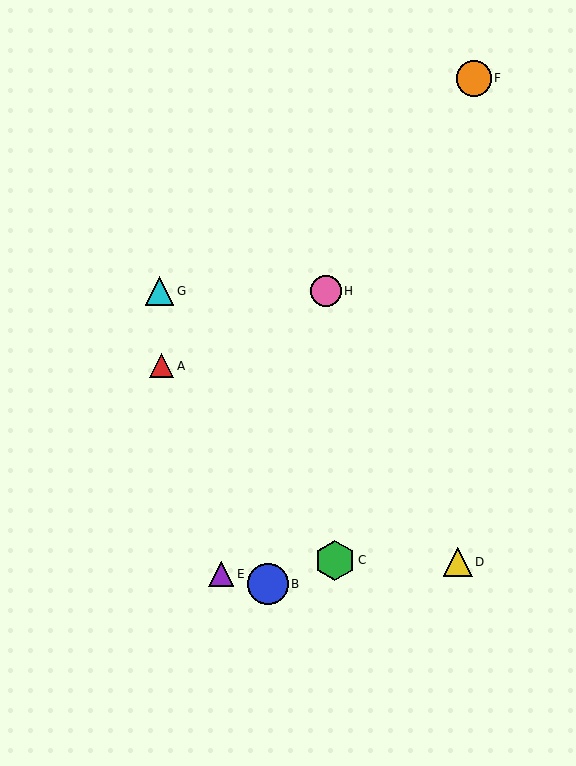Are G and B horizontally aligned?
No, G is at y≈291 and B is at y≈584.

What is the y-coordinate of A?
Object A is at y≈366.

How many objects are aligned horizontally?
2 objects (G, H) are aligned horizontally.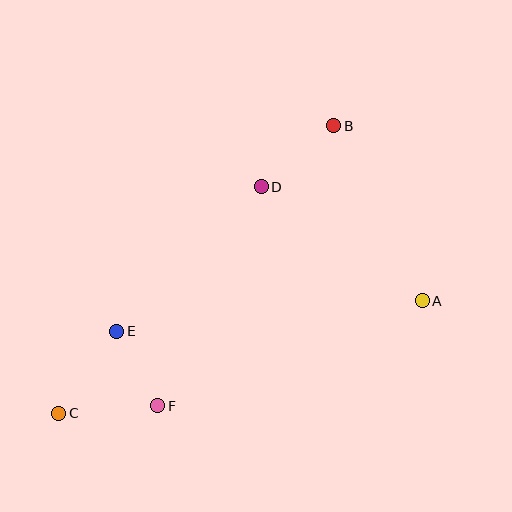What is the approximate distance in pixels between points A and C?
The distance between A and C is approximately 380 pixels.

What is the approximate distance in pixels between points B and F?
The distance between B and F is approximately 331 pixels.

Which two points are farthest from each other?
Points B and C are farthest from each other.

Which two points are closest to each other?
Points E and F are closest to each other.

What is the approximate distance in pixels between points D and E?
The distance between D and E is approximately 204 pixels.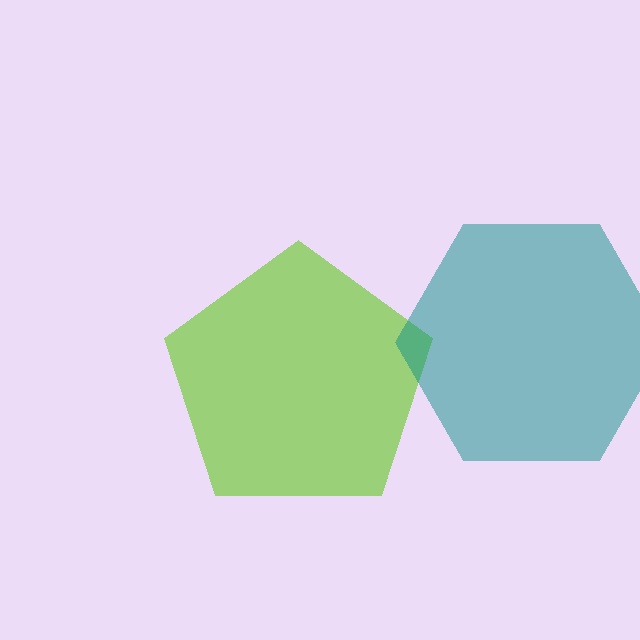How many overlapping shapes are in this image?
There are 2 overlapping shapes in the image.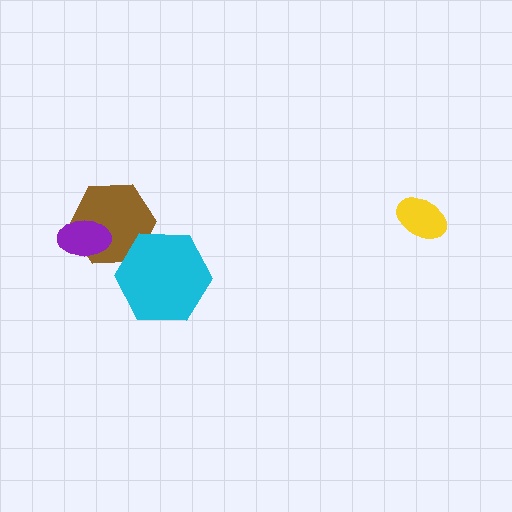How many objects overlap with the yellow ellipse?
0 objects overlap with the yellow ellipse.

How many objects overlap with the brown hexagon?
2 objects overlap with the brown hexagon.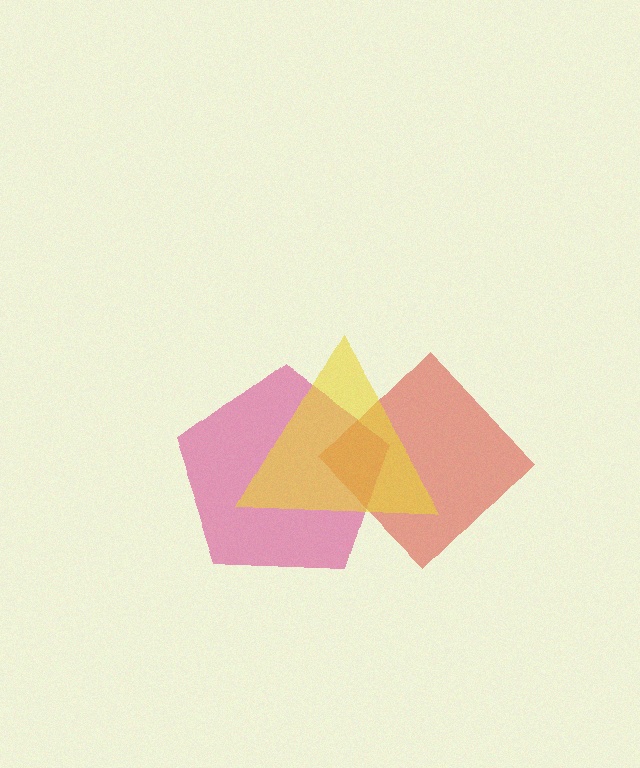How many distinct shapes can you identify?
There are 3 distinct shapes: a magenta pentagon, a red diamond, a yellow triangle.